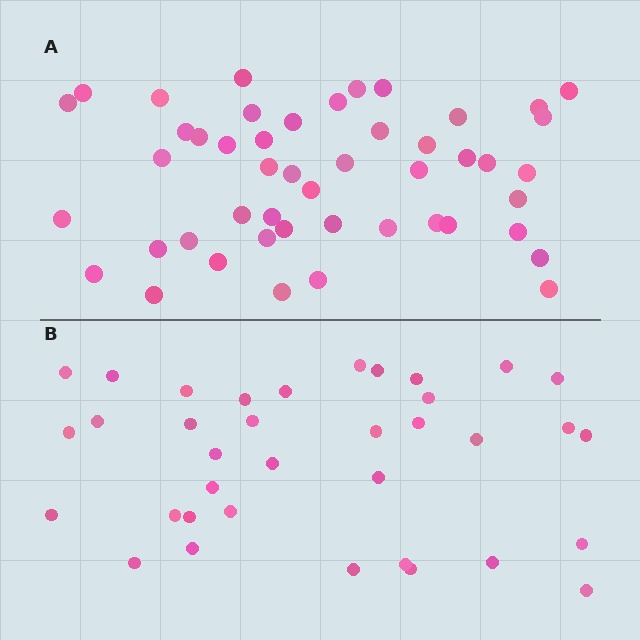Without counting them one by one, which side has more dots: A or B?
Region A (the top region) has more dots.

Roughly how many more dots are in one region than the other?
Region A has roughly 12 or so more dots than region B.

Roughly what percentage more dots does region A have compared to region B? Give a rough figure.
About 35% more.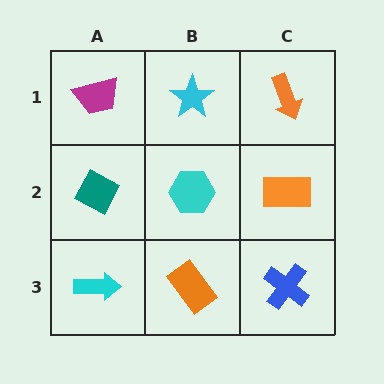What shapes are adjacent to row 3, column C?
An orange rectangle (row 2, column C), an orange rectangle (row 3, column B).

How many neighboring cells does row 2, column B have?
4.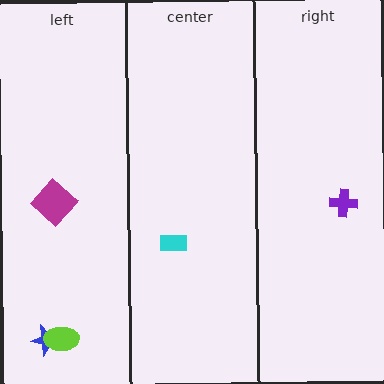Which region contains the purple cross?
The right region.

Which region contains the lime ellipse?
The left region.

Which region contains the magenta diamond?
The left region.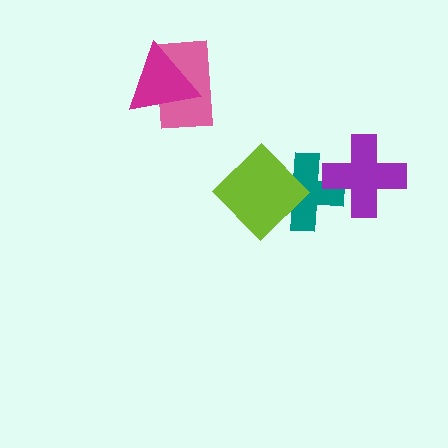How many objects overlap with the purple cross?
1 object overlaps with the purple cross.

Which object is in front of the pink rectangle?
The magenta triangle is in front of the pink rectangle.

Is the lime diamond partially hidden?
No, no other shape covers it.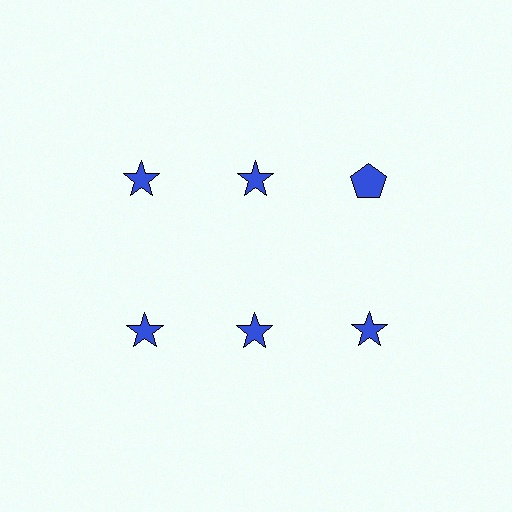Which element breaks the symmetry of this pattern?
The blue pentagon in the top row, center column breaks the symmetry. All other shapes are blue stars.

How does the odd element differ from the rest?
It has a different shape: pentagon instead of star.